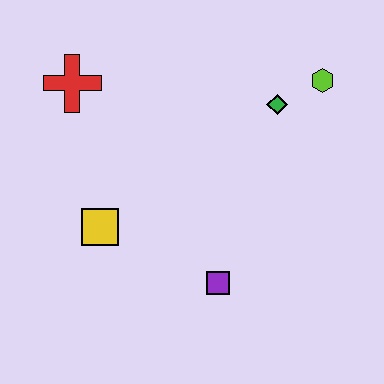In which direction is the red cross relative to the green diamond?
The red cross is to the left of the green diamond.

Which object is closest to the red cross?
The yellow square is closest to the red cross.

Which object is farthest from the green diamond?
The yellow square is farthest from the green diamond.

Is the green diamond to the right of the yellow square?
Yes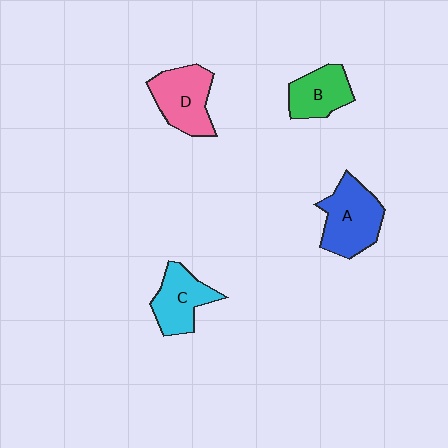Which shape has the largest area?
Shape A (blue).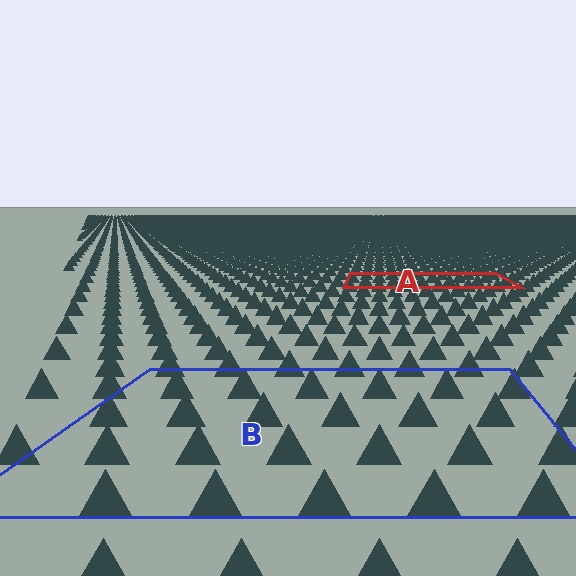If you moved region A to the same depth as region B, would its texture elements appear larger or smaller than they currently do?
They would appear larger. At a closer depth, the same texture elements are projected at a bigger on-screen size.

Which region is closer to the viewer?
Region B is closer. The texture elements there are larger and more spread out.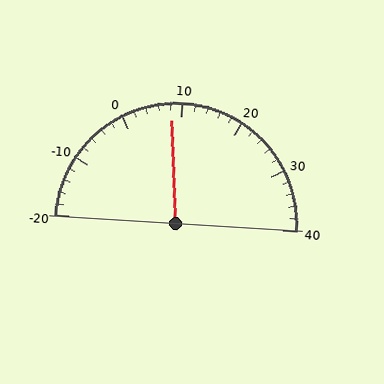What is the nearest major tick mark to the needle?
The nearest major tick mark is 10.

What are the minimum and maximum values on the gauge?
The gauge ranges from -20 to 40.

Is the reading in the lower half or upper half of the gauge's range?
The reading is in the lower half of the range (-20 to 40).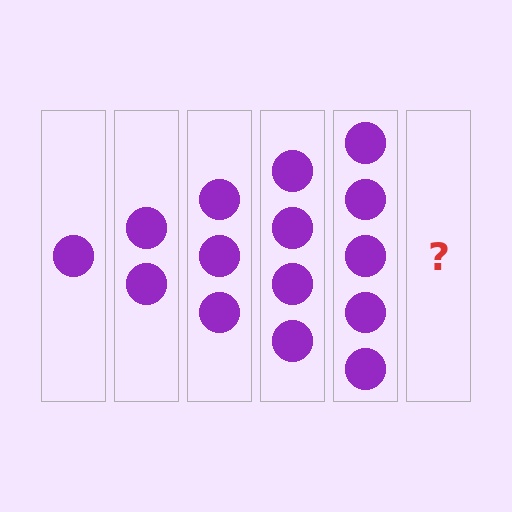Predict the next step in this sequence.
The next step is 6 circles.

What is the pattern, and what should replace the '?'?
The pattern is that each step adds one more circle. The '?' should be 6 circles.